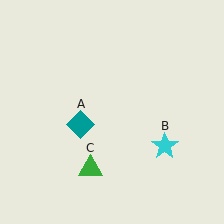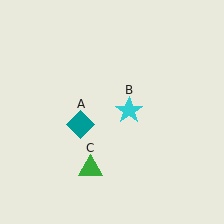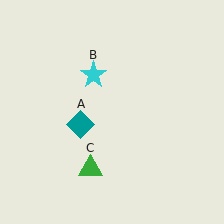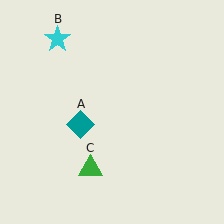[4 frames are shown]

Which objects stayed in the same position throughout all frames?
Teal diamond (object A) and green triangle (object C) remained stationary.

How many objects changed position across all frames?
1 object changed position: cyan star (object B).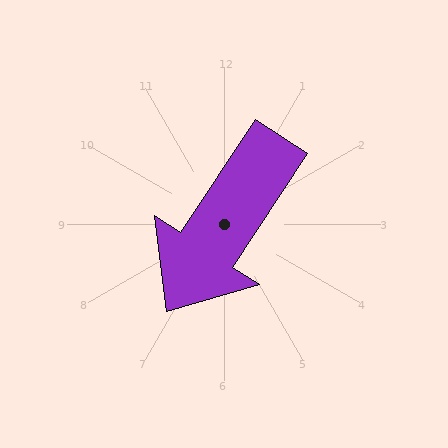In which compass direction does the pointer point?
Southwest.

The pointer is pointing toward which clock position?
Roughly 7 o'clock.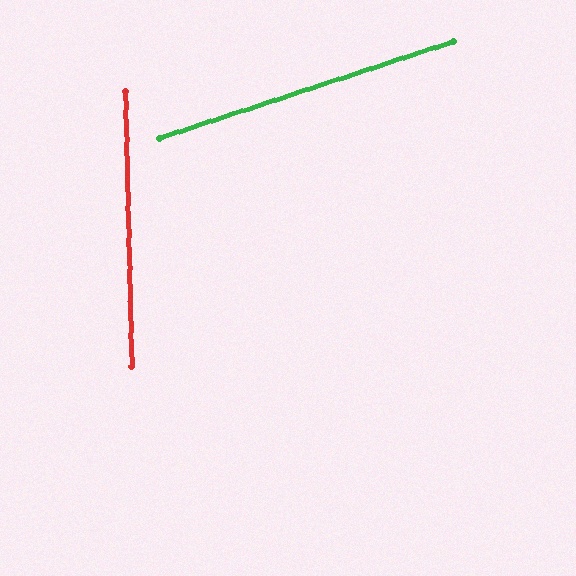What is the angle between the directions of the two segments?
Approximately 73 degrees.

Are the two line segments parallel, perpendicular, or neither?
Neither parallel nor perpendicular — they differ by about 73°.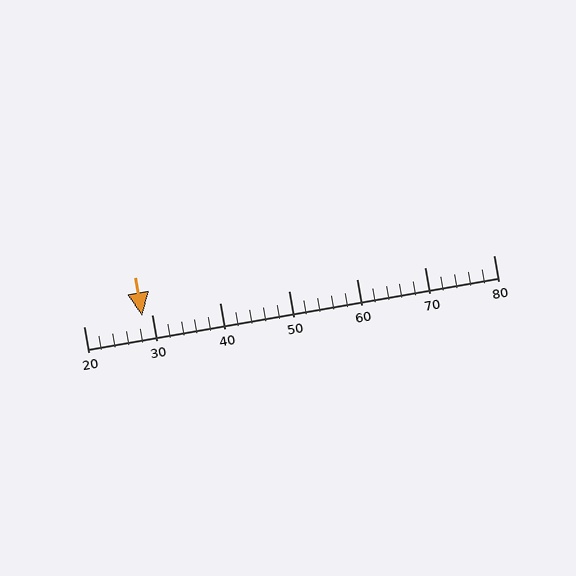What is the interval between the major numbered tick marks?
The major tick marks are spaced 10 units apart.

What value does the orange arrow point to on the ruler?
The orange arrow points to approximately 29.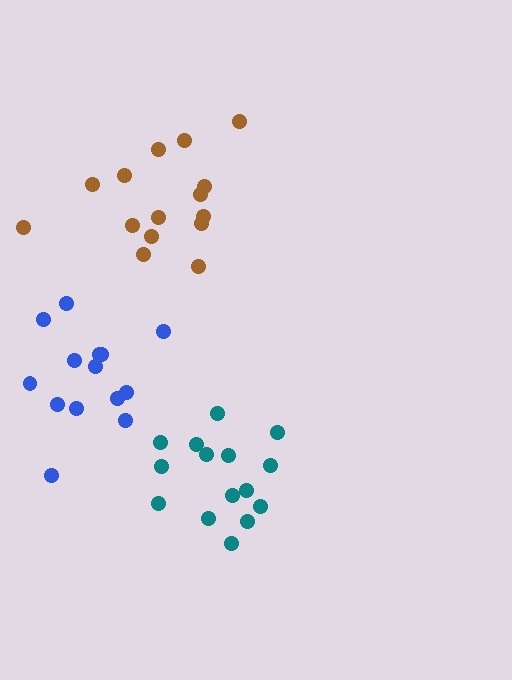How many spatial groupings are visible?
There are 3 spatial groupings.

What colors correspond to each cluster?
The clusters are colored: brown, blue, teal.